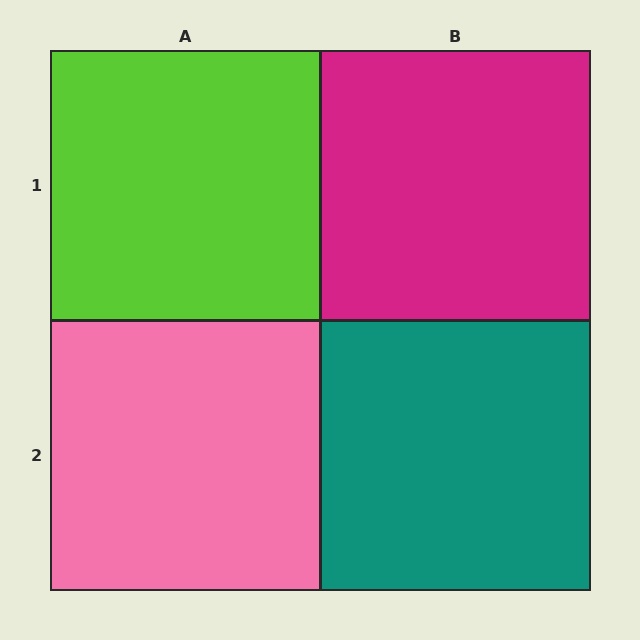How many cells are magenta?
1 cell is magenta.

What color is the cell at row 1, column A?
Lime.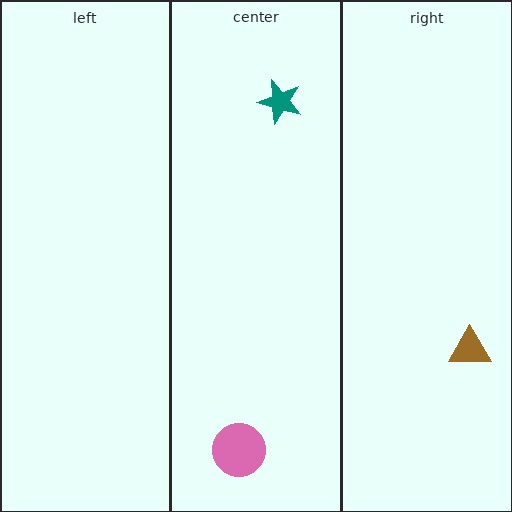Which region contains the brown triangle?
The right region.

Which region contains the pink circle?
The center region.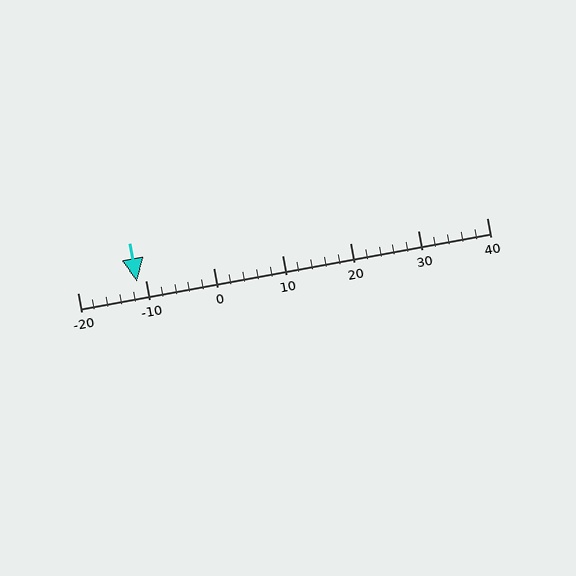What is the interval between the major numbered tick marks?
The major tick marks are spaced 10 units apart.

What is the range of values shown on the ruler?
The ruler shows values from -20 to 40.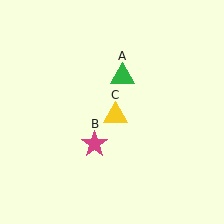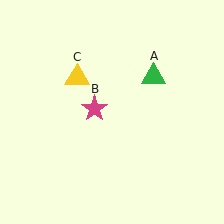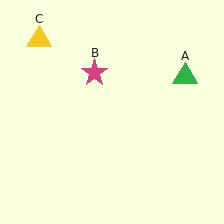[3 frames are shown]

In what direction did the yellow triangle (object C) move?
The yellow triangle (object C) moved up and to the left.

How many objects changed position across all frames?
3 objects changed position: green triangle (object A), magenta star (object B), yellow triangle (object C).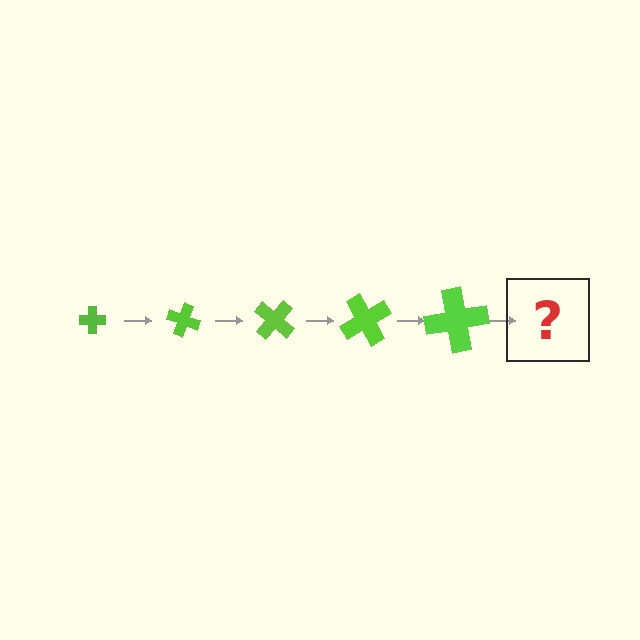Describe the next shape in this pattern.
It should be a cross, larger than the previous one and rotated 100 degrees from the start.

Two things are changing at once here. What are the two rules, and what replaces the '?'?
The two rules are that the cross grows larger each step and it rotates 20 degrees each step. The '?' should be a cross, larger than the previous one and rotated 100 degrees from the start.